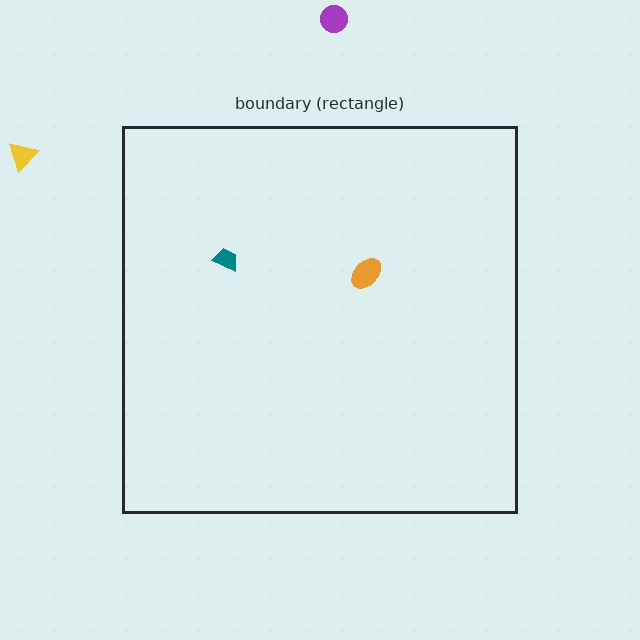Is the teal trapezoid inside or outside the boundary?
Inside.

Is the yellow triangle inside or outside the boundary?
Outside.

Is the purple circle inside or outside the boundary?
Outside.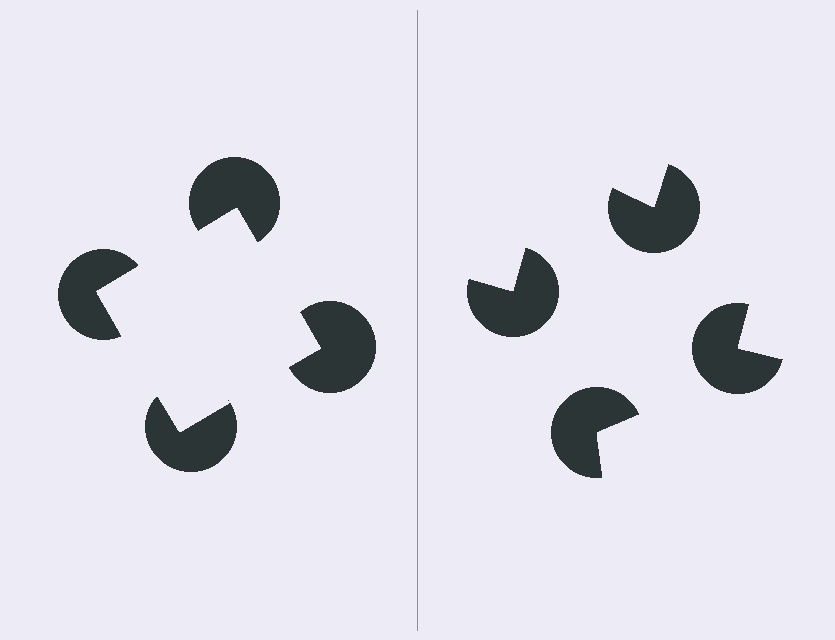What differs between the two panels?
The pac-man discs are positioned identically on both sides; only the wedge orientations differ. On the left they align to a square; on the right they are misaligned.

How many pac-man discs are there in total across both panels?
8 — 4 on each side.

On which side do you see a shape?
An illusory square appears on the left side. On the right side the wedge cuts are rotated, so no coherent shape forms.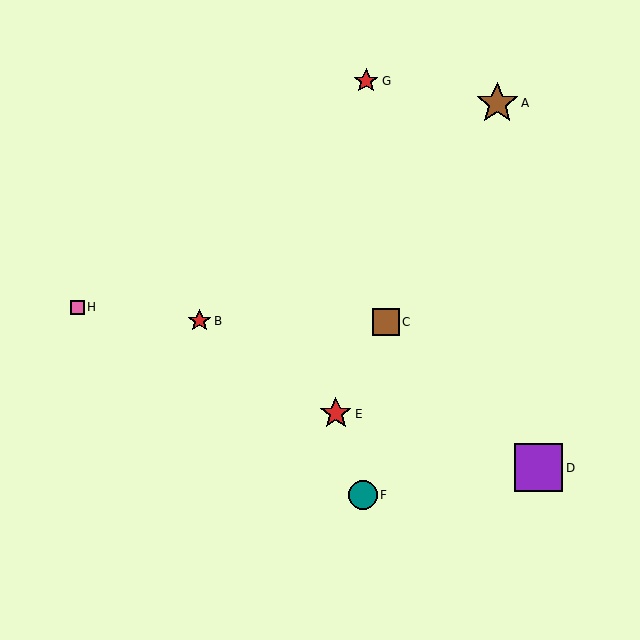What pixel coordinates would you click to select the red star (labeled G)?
Click at (366, 81) to select the red star G.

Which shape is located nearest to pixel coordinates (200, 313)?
The red star (labeled B) at (199, 321) is nearest to that location.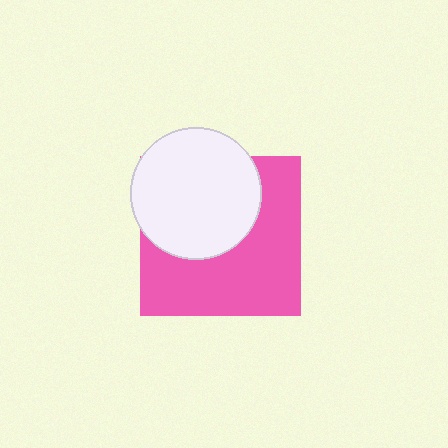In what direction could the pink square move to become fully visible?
The pink square could move down. That would shift it out from behind the white circle entirely.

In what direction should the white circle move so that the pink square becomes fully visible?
The white circle should move up. That is the shortest direction to clear the overlap and leave the pink square fully visible.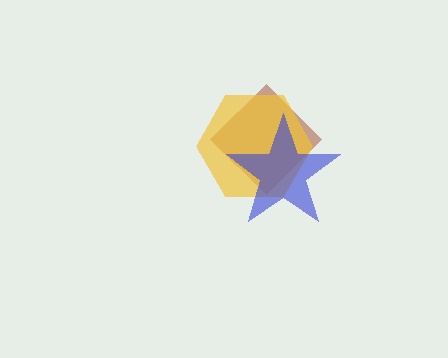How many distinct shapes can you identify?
There are 3 distinct shapes: a brown diamond, a yellow hexagon, a blue star.